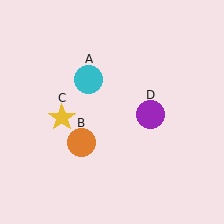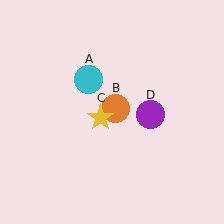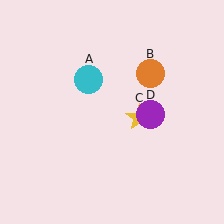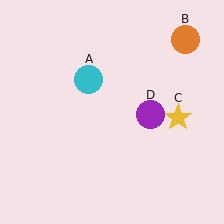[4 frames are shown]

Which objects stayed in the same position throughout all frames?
Cyan circle (object A) and purple circle (object D) remained stationary.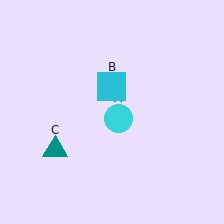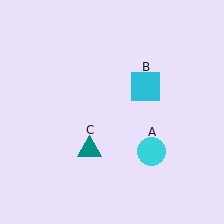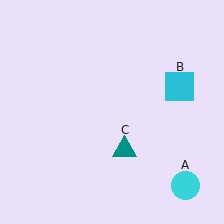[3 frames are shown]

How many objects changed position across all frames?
3 objects changed position: cyan circle (object A), cyan square (object B), teal triangle (object C).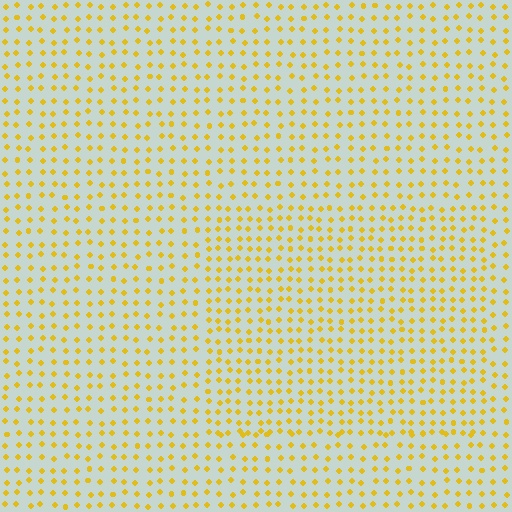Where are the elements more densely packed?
The elements are more densely packed inside the rectangle boundary.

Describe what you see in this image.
The image contains small yellow elements arranged at two different densities. A rectangle-shaped region is visible where the elements are more densely packed than the surrounding area.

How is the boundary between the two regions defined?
The boundary is defined by a change in element density (approximately 1.4x ratio). All elements are the same color, size, and shape.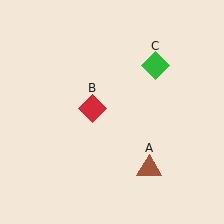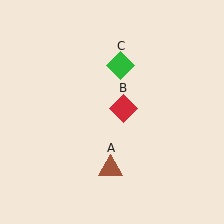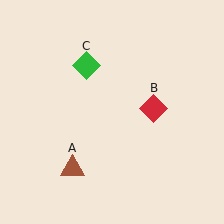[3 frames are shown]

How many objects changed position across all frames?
3 objects changed position: brown triangle (object A), red diamond (object B), green diamond (object C).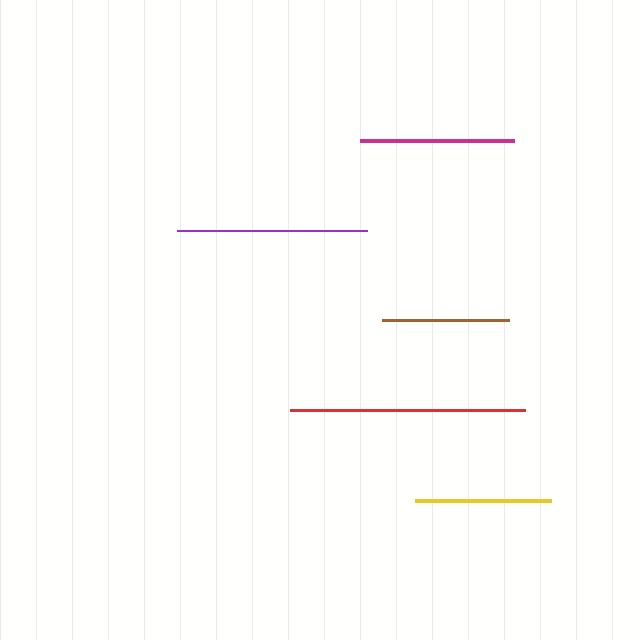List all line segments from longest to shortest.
From longest to shortest: red, purple, magenta, yellow, brown.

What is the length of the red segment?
The red segment is approximately 235 pixels long.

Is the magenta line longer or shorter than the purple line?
The purple line is longer than the magenta line.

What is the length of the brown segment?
The brown segment is approximately 126 pixels long.